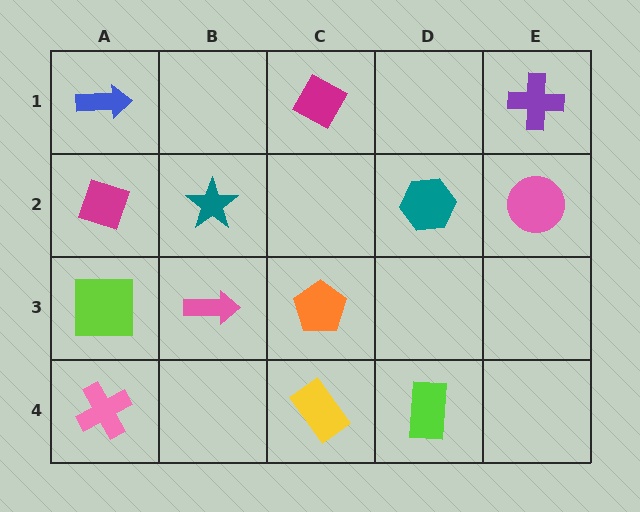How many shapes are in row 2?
4 shapes.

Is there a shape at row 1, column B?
No, that cell is empty.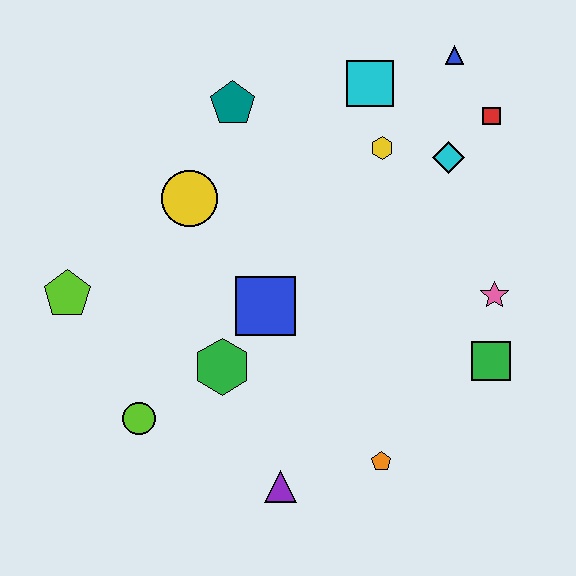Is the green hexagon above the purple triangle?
Yes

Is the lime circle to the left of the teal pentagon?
Yes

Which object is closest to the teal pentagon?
The yellow circle is closest to the teal pentagon.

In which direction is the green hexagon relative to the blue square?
The green hexagon is below the blue square.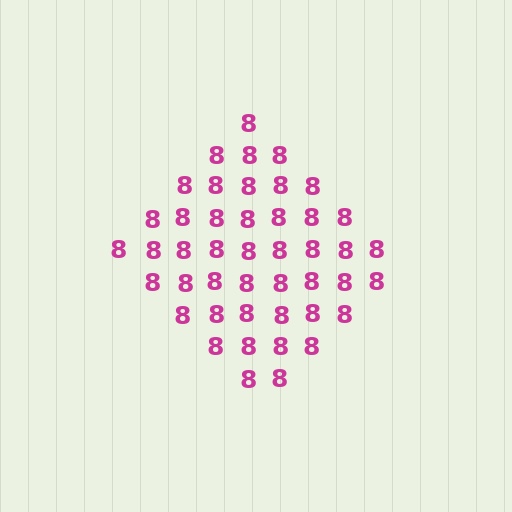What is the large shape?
The large shape is a diamond.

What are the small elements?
The small elements are digit 8's.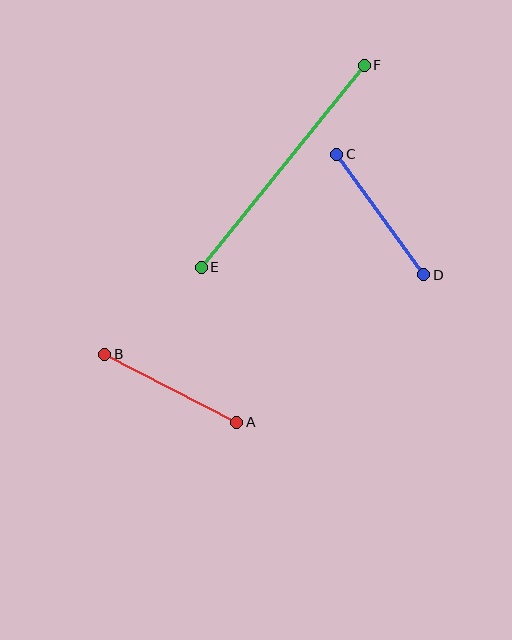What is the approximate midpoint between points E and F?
The midpoint is at approximately (283, 166) pixels.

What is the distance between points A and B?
The distance is approximately 149 pixels.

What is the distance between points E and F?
The distance is approximately 260 pixels.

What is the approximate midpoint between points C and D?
The midpoint is at approximately (380, 215) pixels.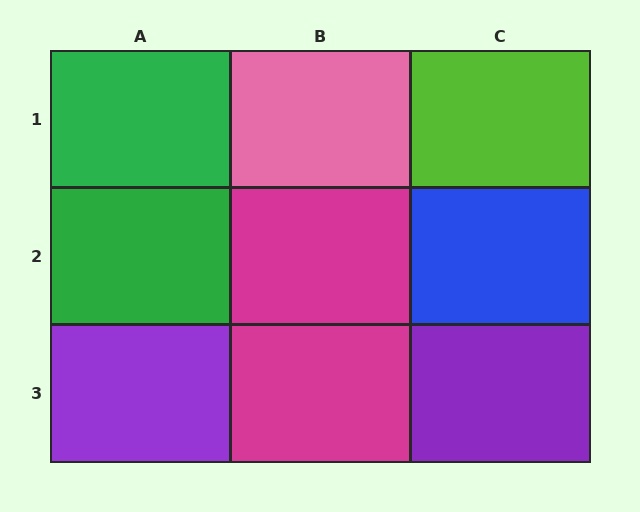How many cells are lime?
1 cell is lime.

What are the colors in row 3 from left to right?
Purple, magenta, purple.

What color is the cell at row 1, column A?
Green.